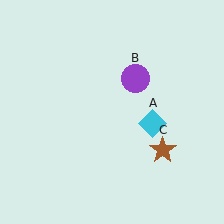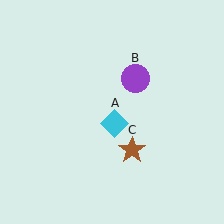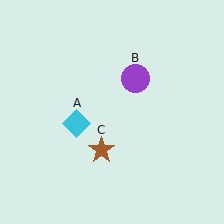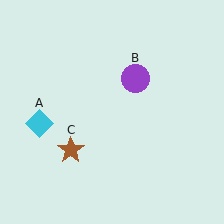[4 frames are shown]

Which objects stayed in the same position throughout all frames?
Purple circle (object B) remained stationary.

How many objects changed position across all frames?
2 objects changed position: cyan diamond (object A), brown star (object C).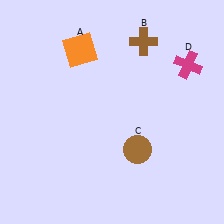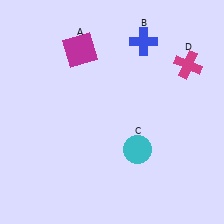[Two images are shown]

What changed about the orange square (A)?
In Image 1, A is orange. In Image 2, it changed to magenta.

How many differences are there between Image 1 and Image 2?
There are 3 differences between the two images.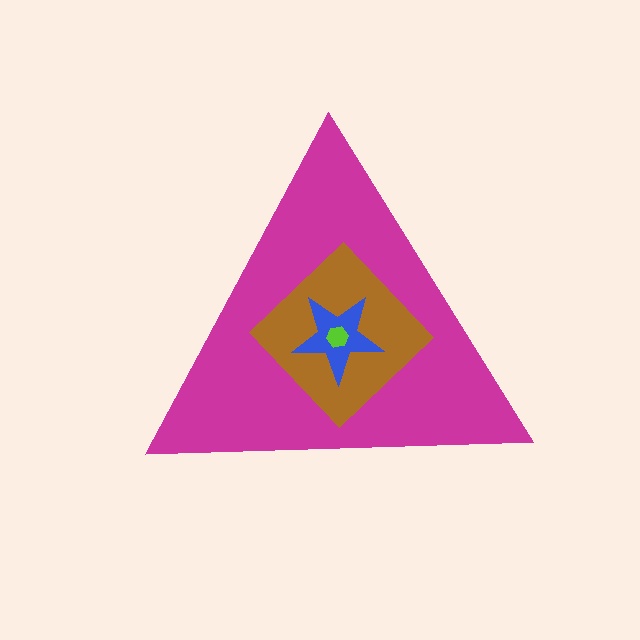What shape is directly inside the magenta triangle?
The brown diamond.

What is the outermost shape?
The magenta triangle.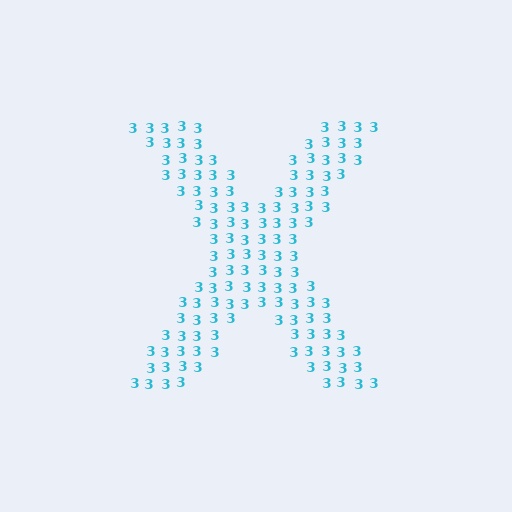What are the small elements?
The small elements are digit 3's.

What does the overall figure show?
The overall figure shows the letter X.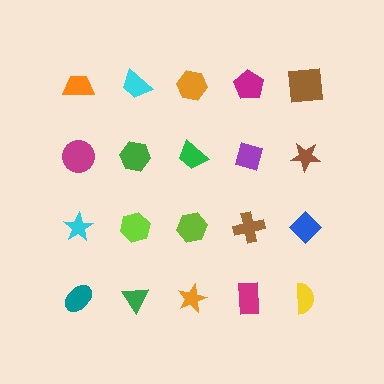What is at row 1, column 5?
A brown square.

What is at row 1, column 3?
An orange hexagon.